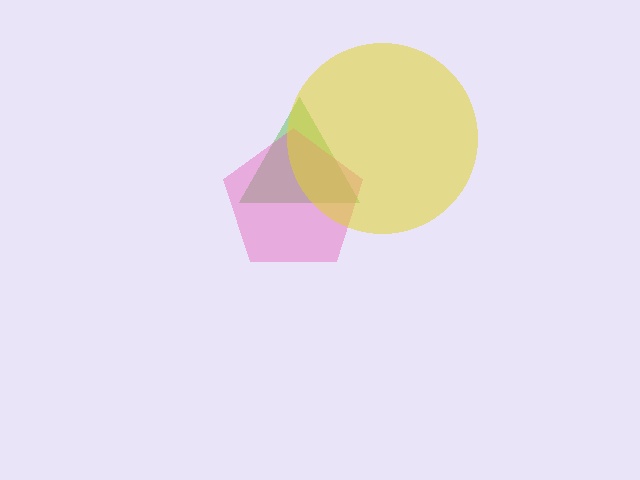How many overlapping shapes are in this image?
There are 3 overlapping shapes in the image.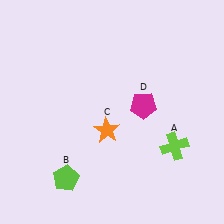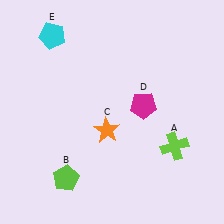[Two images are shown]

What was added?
A cyan pentagon (E) was added in Image 2.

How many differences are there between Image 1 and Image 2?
There is 1 difference between the two images.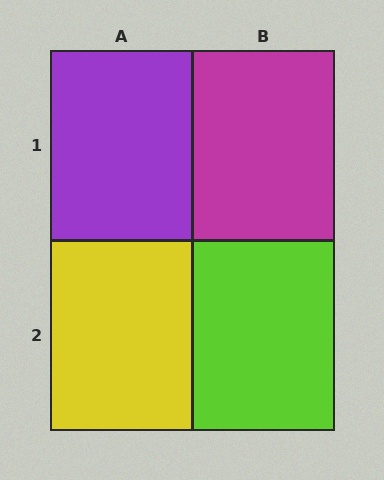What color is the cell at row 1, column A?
Purple.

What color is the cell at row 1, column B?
Magenta.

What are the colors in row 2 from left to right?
Yellow, lime.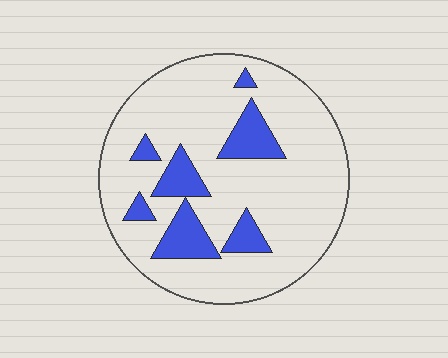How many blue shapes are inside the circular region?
7.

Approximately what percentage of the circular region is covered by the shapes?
Approximately 20%.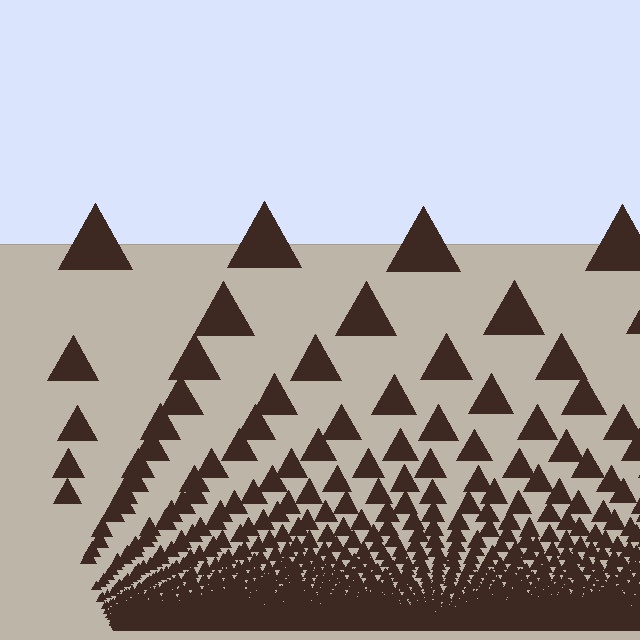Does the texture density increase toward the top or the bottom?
Density increases toward the bottom.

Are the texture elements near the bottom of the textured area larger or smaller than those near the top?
Smaller. The gradient is inverted — elements near the bottom are smaller and denser.